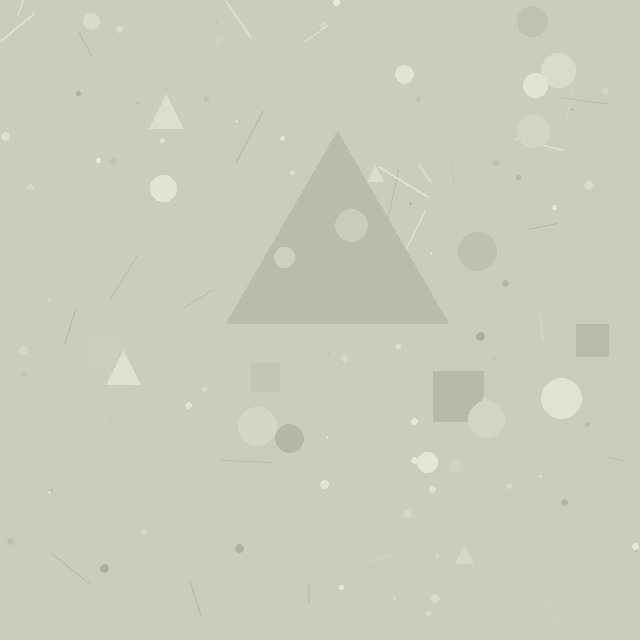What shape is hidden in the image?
A triangle is hidden in the image.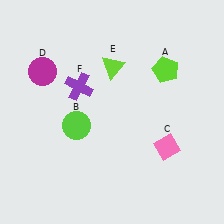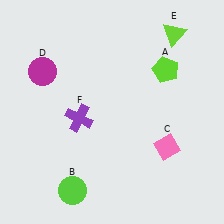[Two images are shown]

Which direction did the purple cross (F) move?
The purple cross (F) moved down.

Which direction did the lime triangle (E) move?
The lime triangle (E) moved right.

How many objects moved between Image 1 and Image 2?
3 objects moved between the two images.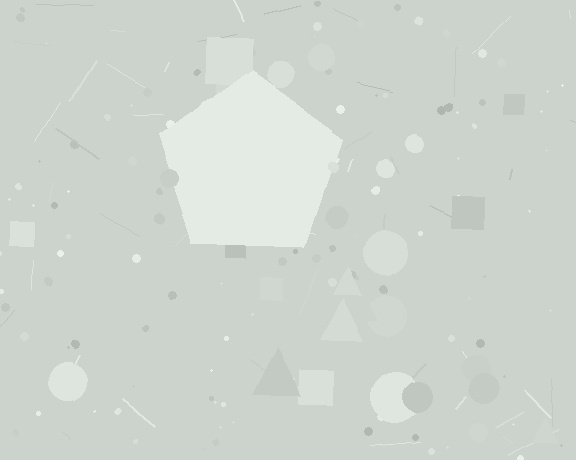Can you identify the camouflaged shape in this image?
The camouflaged shape is a pentagon.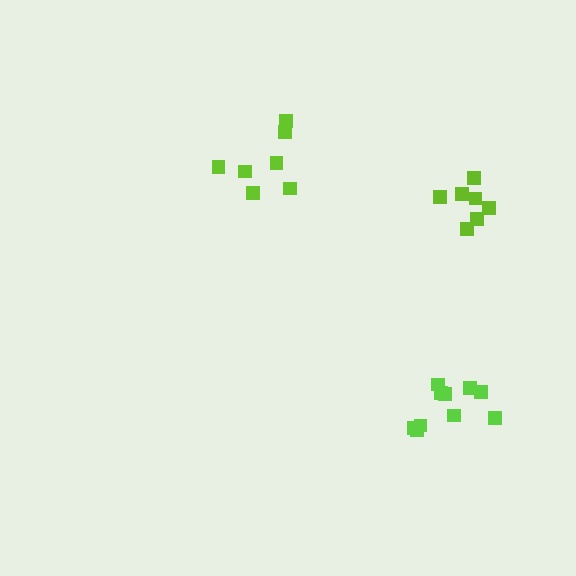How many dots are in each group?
Group 1: 7 dots, Group 2: 7 dots, Group 3: 10 dots (24 total).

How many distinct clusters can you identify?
There are 3 distinct clusters.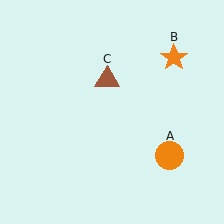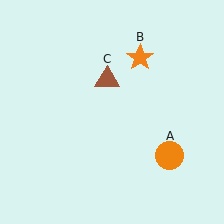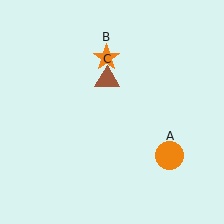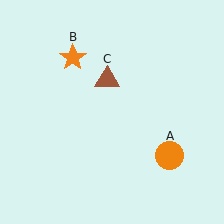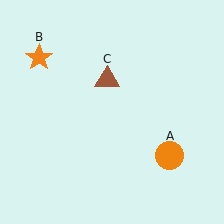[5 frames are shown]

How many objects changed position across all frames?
1 object changed position: orange star (object B).